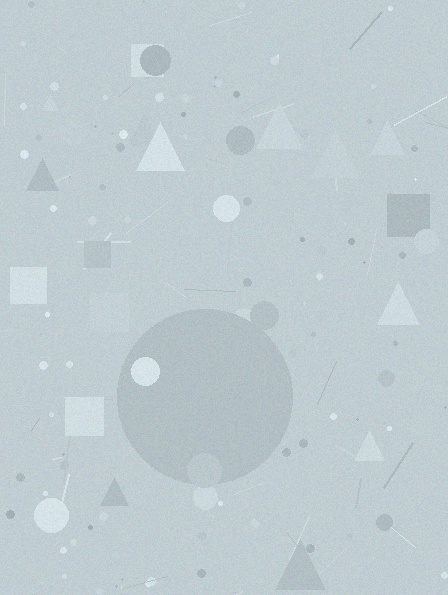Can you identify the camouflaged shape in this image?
The camouflaged shape is a circle.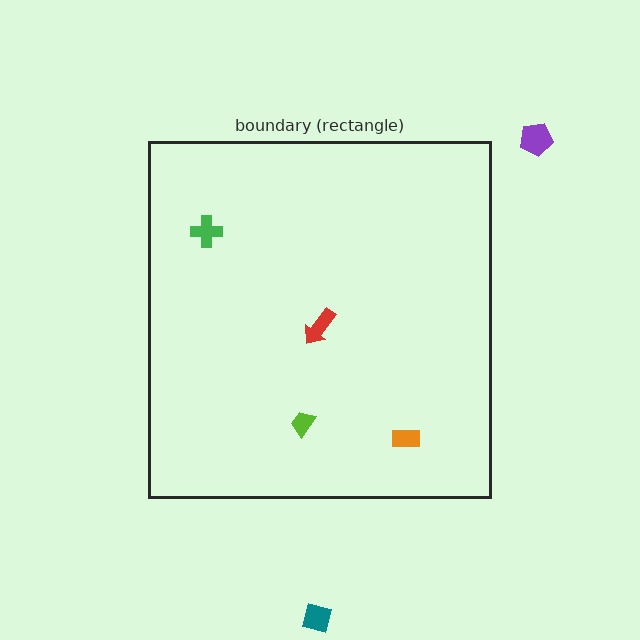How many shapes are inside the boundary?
4 inside, 2 outside.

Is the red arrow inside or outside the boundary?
Inside.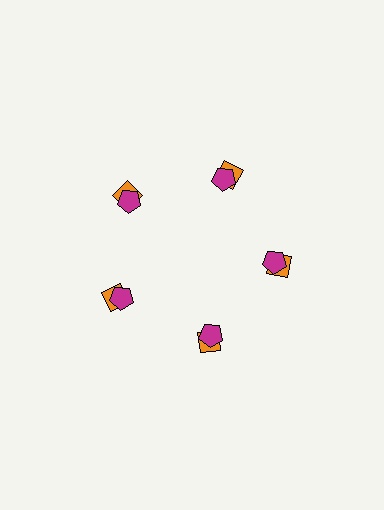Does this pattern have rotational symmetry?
Yes, this pattern has 5-fold rotational symmetry. It looks the same after rotating 72 degrees around the center.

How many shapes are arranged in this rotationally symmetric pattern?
There are 10 shapes, arranged in 5 groups of 2.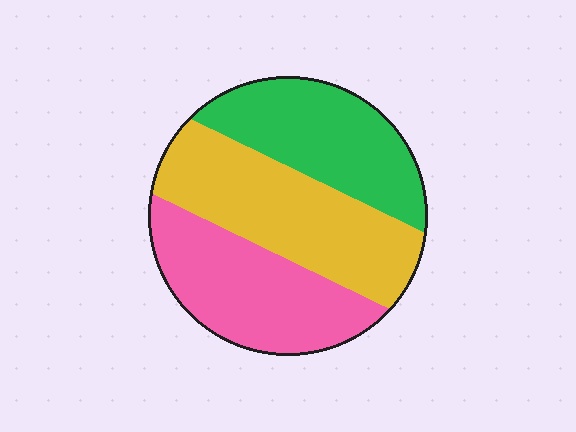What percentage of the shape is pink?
Pink covers 32% of the shape.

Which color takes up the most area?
Yellow, at roughly 40%.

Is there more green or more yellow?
Yellow.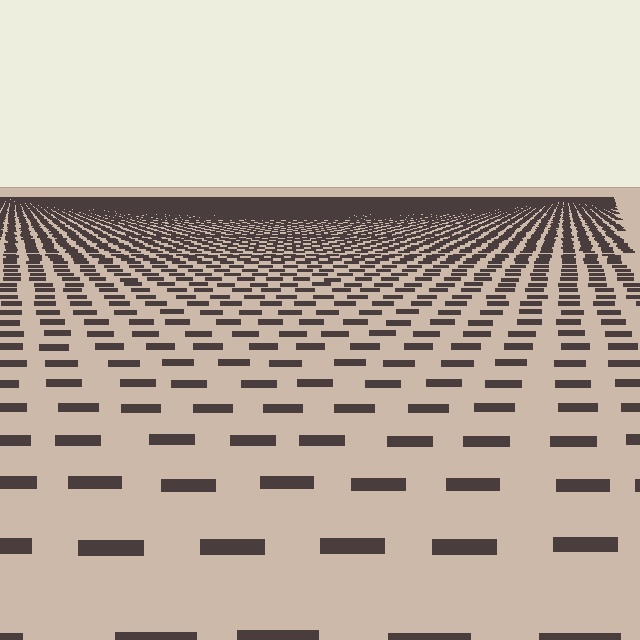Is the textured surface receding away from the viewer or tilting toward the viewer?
The surface is receding away from the viewer. Texture elements get smaller and denser toward the top.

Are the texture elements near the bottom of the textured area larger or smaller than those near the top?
Larger. Near the bottom, elements are closer to the viewer and appear at a bigger on-screen size.